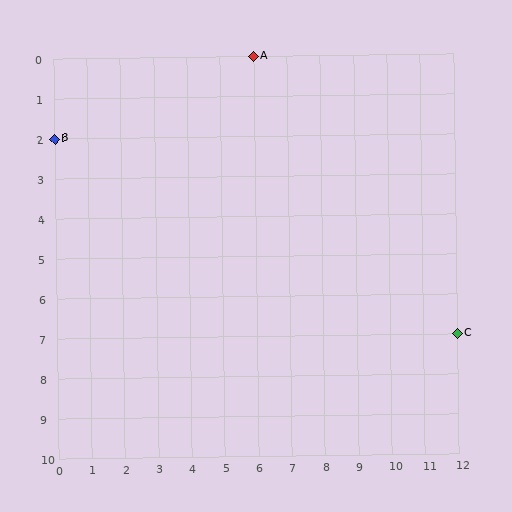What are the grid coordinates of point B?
Point B is at grid coordinates (0, 2).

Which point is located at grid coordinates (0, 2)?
Point B is at (0, 2).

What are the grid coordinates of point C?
Point C is at grid coordinates (12, 7).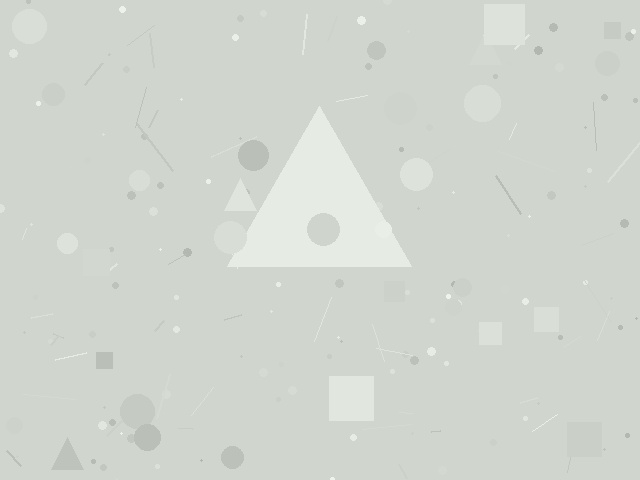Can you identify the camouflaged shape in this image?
The camouflaged shape is a triangle.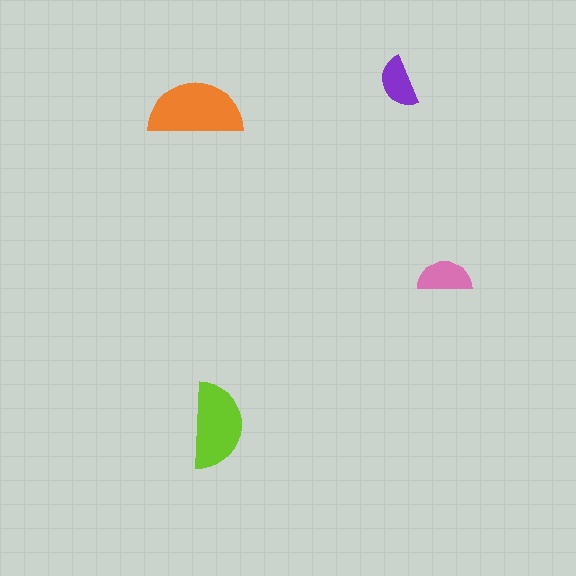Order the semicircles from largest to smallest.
the orange one, the lime one, the pink one, the purple one.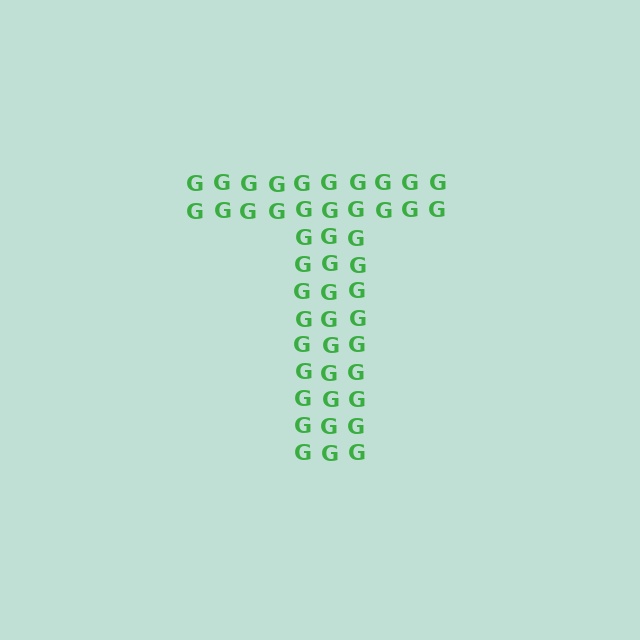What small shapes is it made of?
It is made of small letter G's.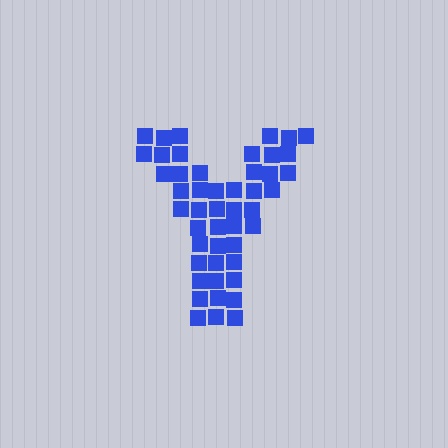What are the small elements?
The small elements are squares.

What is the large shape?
The large shape is the letter Y.